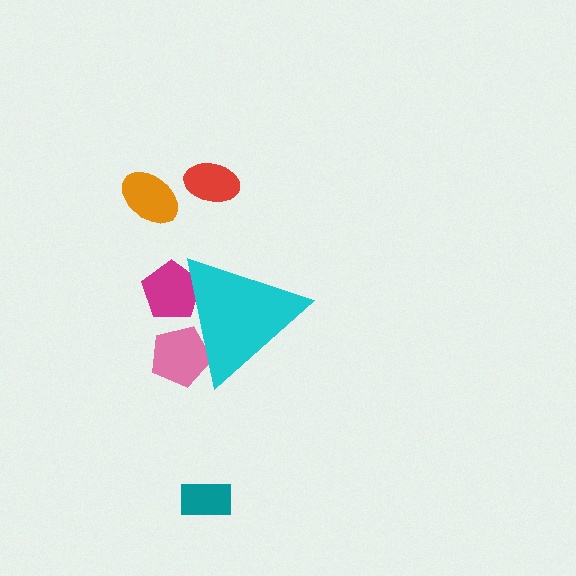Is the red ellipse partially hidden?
No, the red ellipse is fully visible.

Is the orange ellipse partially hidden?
No, the orange ellipse is fully visible.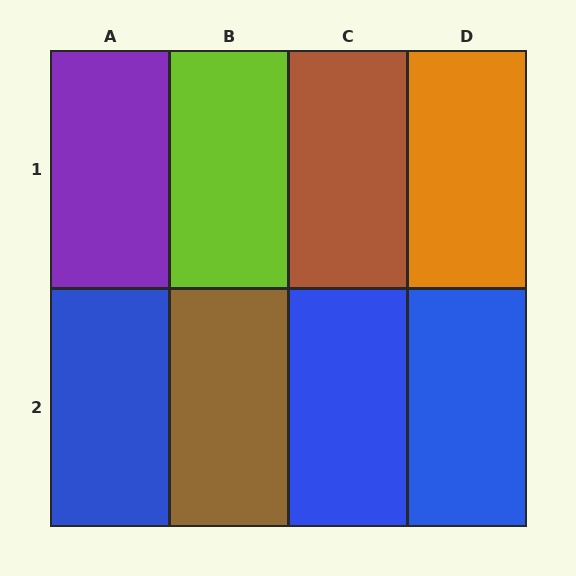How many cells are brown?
2 cells are brown.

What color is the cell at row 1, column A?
Purple.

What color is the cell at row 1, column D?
Orange.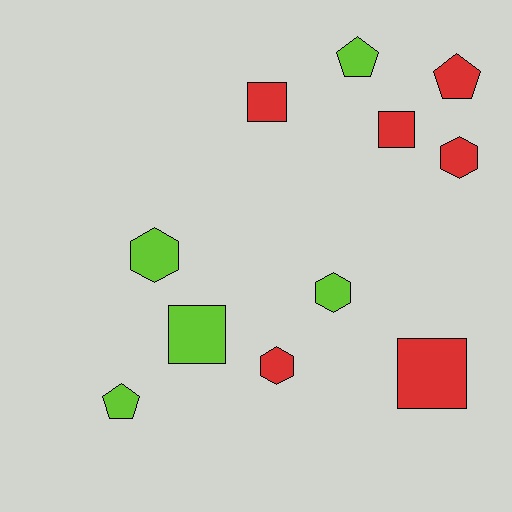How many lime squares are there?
There is 1 lime square.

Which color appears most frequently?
Red, with 6 objects.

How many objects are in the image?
There are 11 objects.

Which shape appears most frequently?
Square, with 4 objects.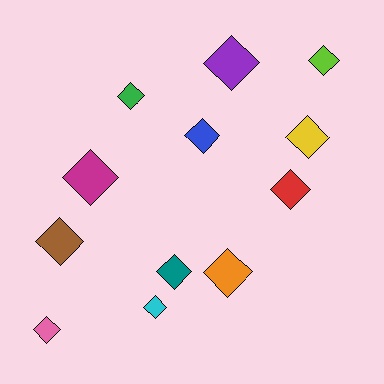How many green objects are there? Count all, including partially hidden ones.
There is 1 green object.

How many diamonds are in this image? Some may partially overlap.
There are 12 diamonds.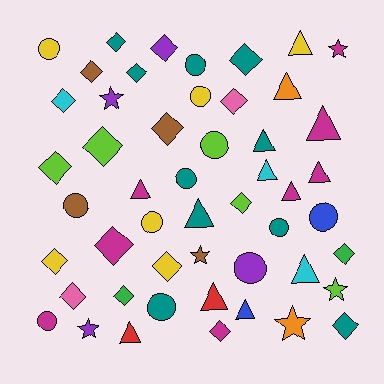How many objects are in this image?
There are 50 objects.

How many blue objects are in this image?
There are 2 blue objects.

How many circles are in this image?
There are 12 circles.